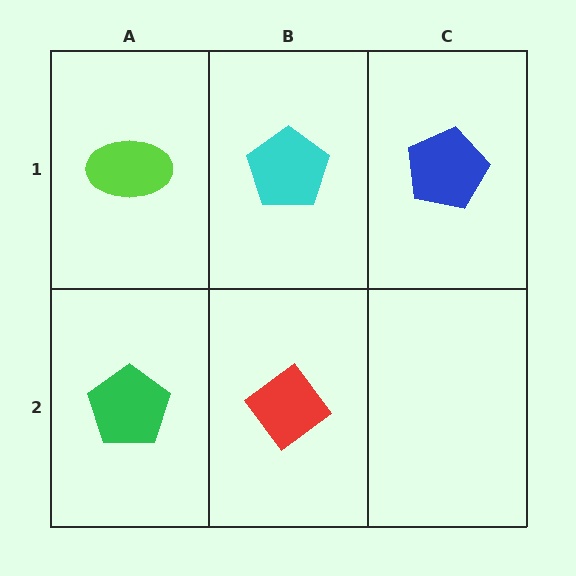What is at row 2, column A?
A green pentagon.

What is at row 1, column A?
A lime ellipse.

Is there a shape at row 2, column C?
No, that cell is empty.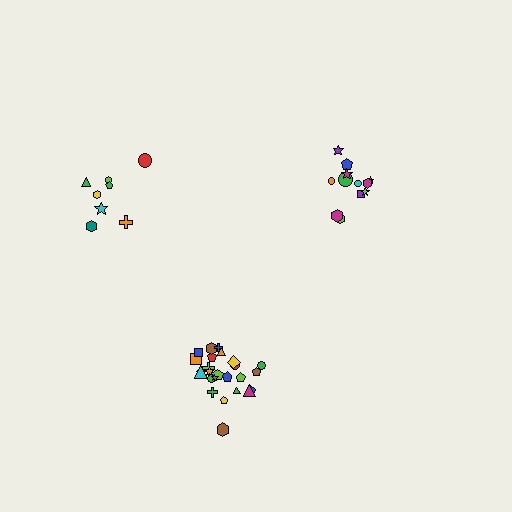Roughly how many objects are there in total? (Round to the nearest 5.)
Roughly 45 objects in total.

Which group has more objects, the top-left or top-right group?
The top-right group.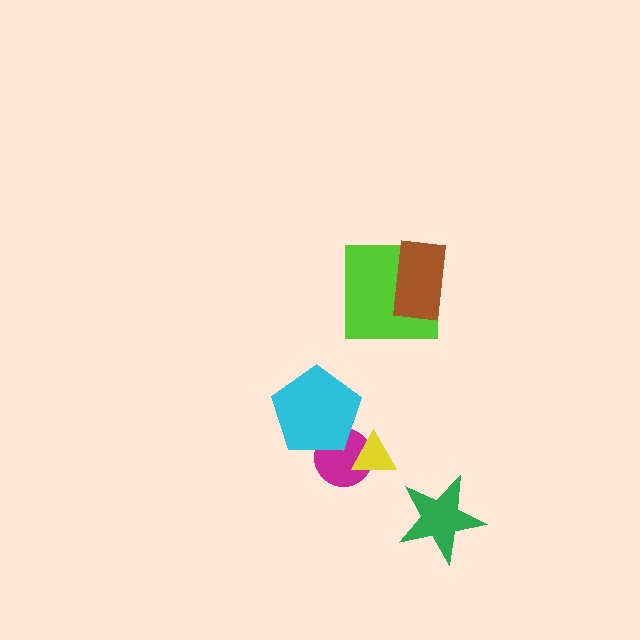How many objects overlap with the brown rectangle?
1 object overlaps with the brown rectangle.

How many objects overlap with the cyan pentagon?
1 object overlaps with the cyan pentagon.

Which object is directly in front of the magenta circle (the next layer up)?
The cyan pentagon is directly in front of the magenta circle.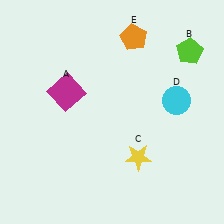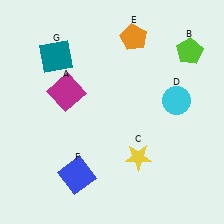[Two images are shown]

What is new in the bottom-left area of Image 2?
A blue square (F) was added in the bottom-left area of Image 2.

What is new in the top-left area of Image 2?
A teal square (G) was added in the top-left area of Image 2.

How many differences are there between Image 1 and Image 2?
There are 2 differences between the two images.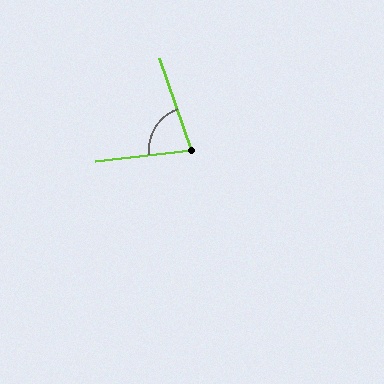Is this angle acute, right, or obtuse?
It is acute.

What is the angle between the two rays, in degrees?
Approximately 78 degrees.